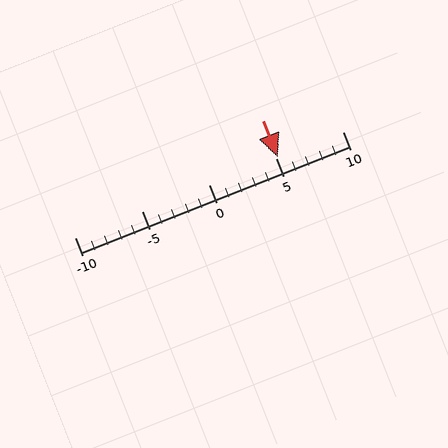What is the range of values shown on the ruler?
The ruler shows values from -10 to 10.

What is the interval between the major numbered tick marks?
The major tick marks are spaced 5 units apart.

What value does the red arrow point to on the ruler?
The red arrow points to approximately 5.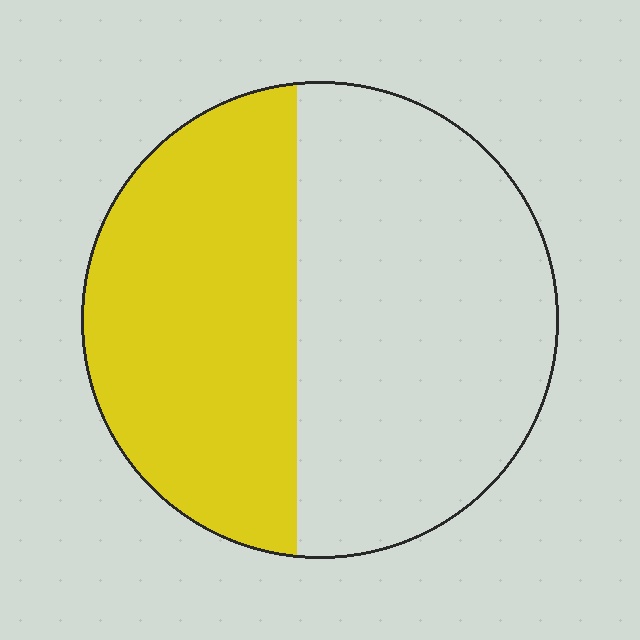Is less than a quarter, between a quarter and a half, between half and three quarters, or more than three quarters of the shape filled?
Between a quarter and a half.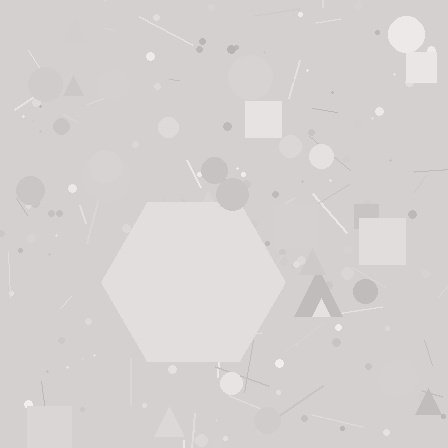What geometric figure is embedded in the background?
A hexagon is embedded in the background.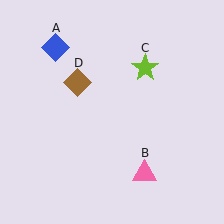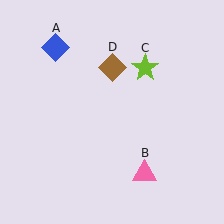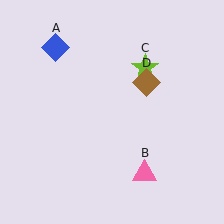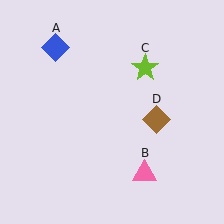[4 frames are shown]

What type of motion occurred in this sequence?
The brown diamond (object D) rotated clockwise around the center of the scene.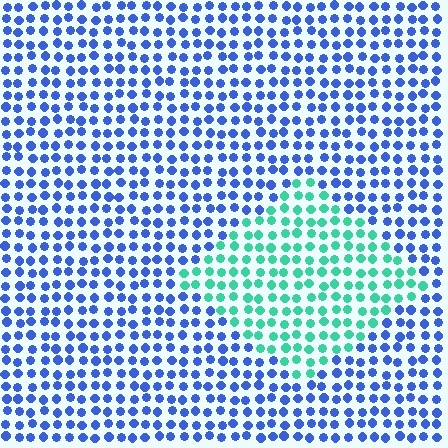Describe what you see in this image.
The image is filled with small blue elements in a uniform arrangement. A diamond-shaped region is visible where the elements are tinted to a slightly different hue, forming a subtle color boundary.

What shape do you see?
I see a diamond.